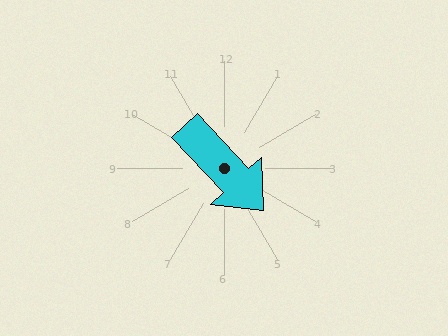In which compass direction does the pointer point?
Southeast.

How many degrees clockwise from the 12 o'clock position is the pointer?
Approximately 137 degrees.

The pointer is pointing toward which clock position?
Roughly 5 o'clock.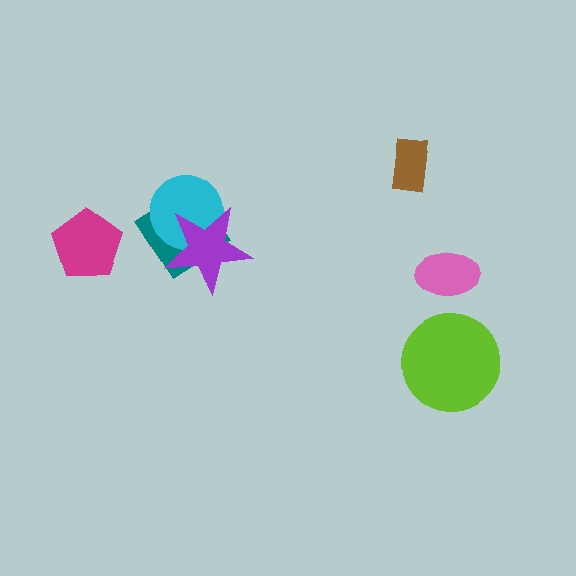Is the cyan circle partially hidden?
Yes, it is partially covered by another shape.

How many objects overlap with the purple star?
2 objects overlap with the purple star.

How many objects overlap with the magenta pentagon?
0 objects overlap with the magenta pentagon.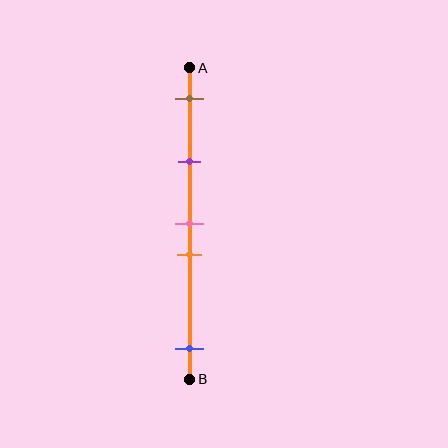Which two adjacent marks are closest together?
The pink and orange marks are the closest adjacent pair.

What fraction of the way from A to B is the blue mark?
The blue mark is approximately 90% (0.9) of the way from A to B.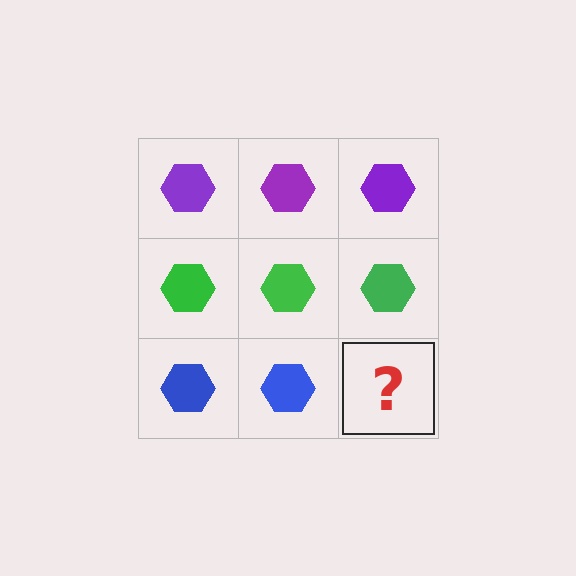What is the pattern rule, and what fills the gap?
The rule is that each row has a consistent color. The gap should be filled with a blue hexagon.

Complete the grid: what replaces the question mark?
The question mark should be replaced with a blue hexagon.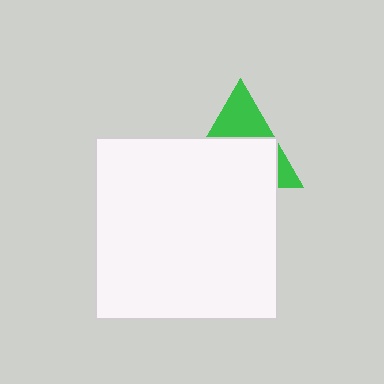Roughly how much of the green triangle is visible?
A small part of it is visible (roughly 38%).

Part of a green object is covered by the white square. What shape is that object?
It is a triangle.